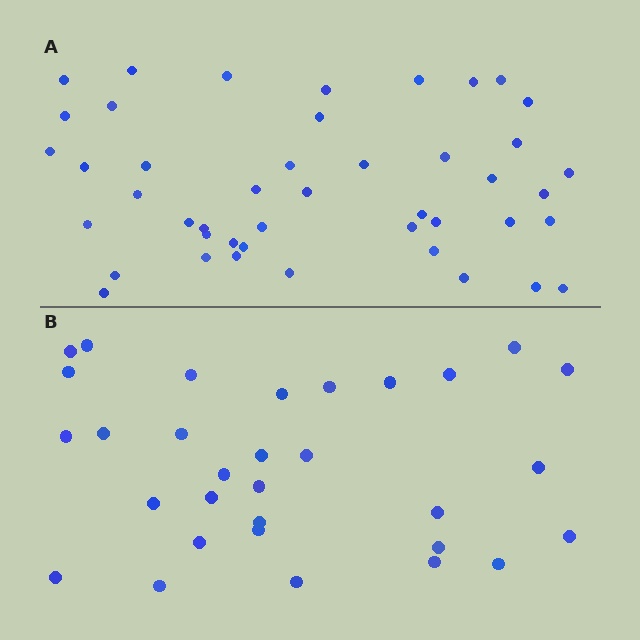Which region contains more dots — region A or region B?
Region A (the top region) has more dots.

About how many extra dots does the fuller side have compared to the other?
Region A has approximately 15 more dots than region B.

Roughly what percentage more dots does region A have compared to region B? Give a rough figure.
About 45% more.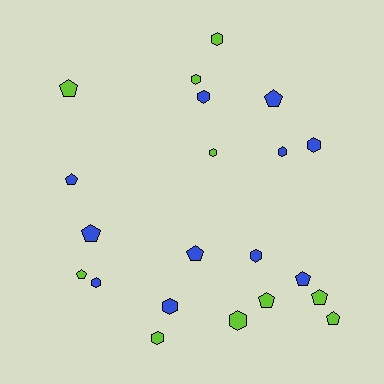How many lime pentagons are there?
There are 5 lime pentagons.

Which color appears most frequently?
Blue, with 11 objects.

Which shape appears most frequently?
Hexagon, with 11 objects.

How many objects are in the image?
There are 21 objects.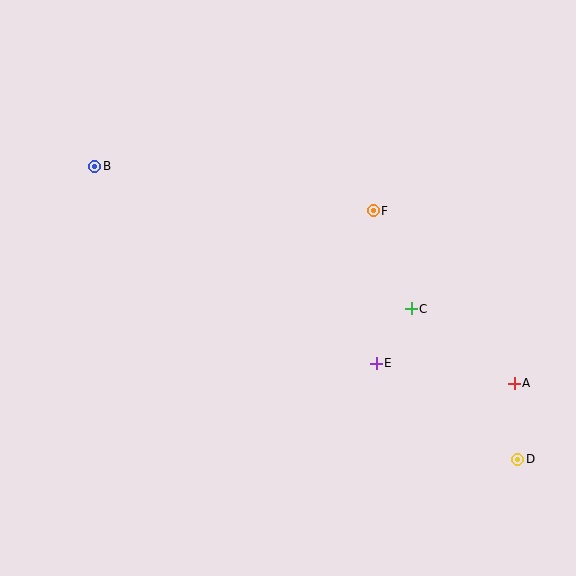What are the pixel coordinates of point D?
Point D is at (518, 459).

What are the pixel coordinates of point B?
Point B is at (95, 166).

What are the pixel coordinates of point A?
Point A is at (514, 383).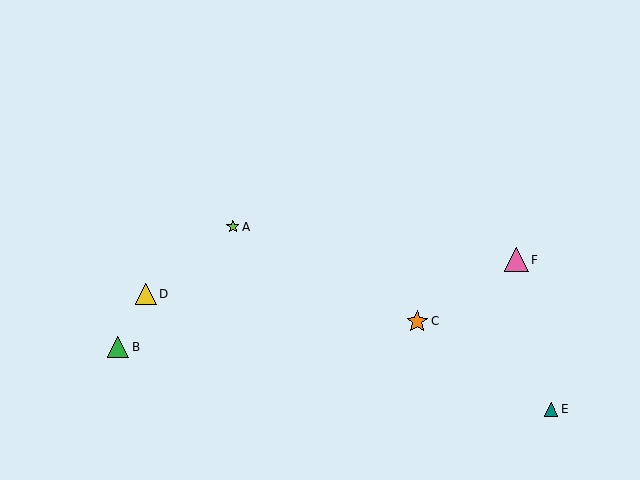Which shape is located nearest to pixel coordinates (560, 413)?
The teal triangle (labeled E) at (551, 409) is nearest to that location.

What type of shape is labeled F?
Shape F is a pink triangle.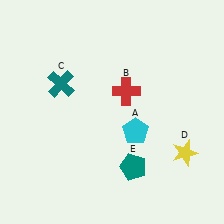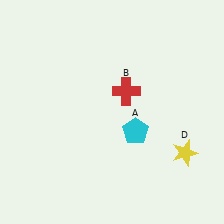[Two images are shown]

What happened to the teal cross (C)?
The teal cross (C) was removed in Image 2. It was in the top-left area of Image 1.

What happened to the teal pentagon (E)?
The teal pentagon (E) was removed in Image 2. It was in the bottom-right area of Image 1.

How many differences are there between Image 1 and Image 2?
There are 2 differences between the two images.